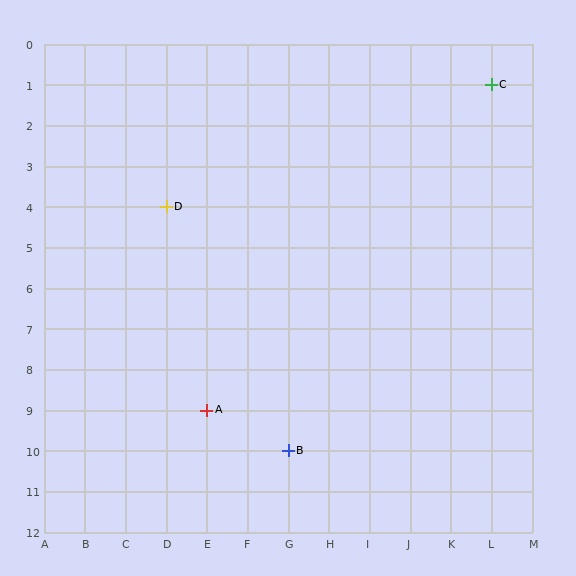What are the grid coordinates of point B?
Point B is at grid coordinates (G, 10).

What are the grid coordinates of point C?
Point C is at grid coordinates (L, 1).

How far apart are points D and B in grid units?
Points D and B are 3 columns and 6 rows apart (about 6.7 grid units diagonally).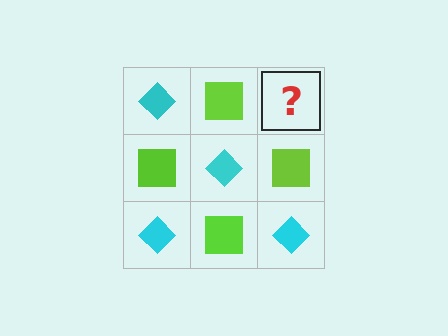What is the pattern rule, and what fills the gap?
The rule is that it alternates cyan diamond and lime square in a checkerboard pattern. The gap should be filled with a cyan diamond.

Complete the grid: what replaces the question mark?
The question mark should be replaced with a cyan diamond.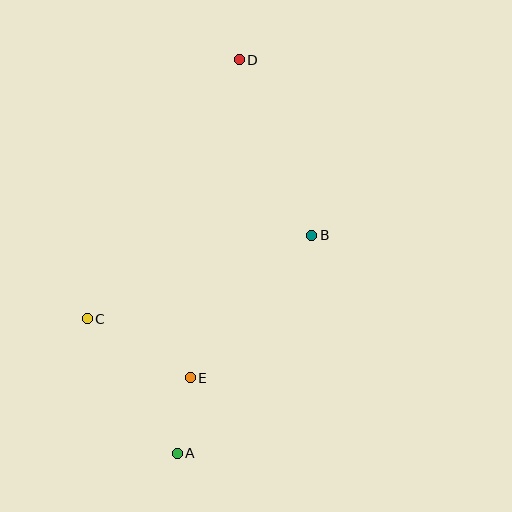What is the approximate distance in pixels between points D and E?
The distance between D and E is approximately 322 pixels.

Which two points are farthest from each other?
Points A and D are farthest from each other.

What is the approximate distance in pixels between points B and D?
The distance between B and D is approximately 190 pixels.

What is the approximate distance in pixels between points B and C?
The distance between B and C is approximately 239 pixels.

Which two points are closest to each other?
Points A and E are closest to each other.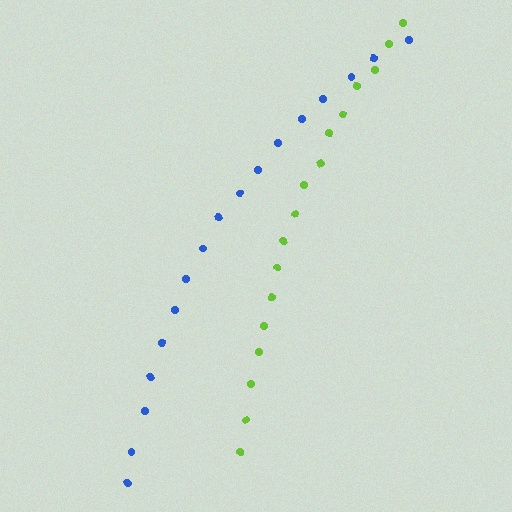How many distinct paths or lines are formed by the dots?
There are 2 distinct paths.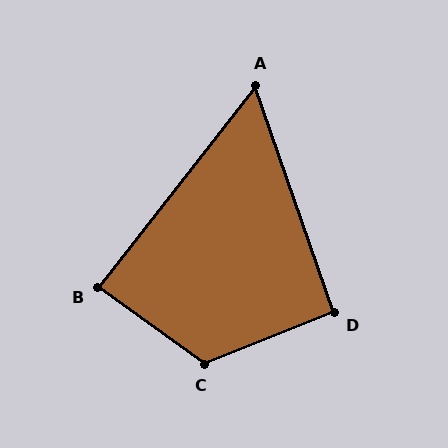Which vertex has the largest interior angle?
C, at approximately 123 degrees.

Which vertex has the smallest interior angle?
A, at approximately 57 degrees.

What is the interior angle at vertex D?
Approximately 92 degrees (approximately right).